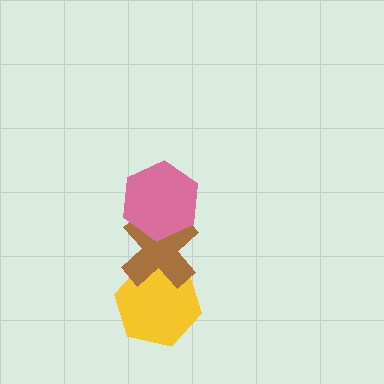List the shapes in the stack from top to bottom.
From top to bottom: the pink hexagon, the brown cross, the yellow hexagon.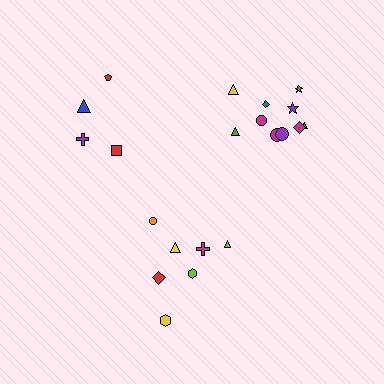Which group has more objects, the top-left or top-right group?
The top-right group.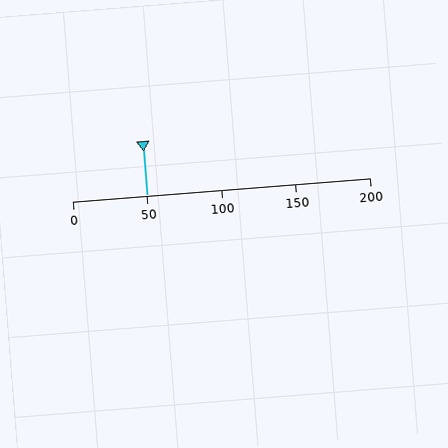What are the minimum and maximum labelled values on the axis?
The axis runs from 0 to 200.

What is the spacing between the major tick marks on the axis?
The major ticks are spaced 50 apart.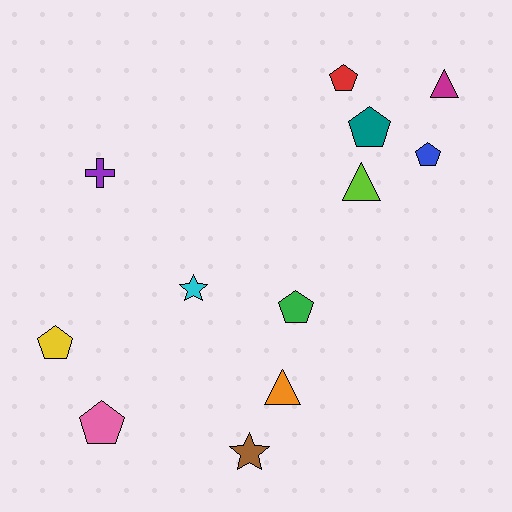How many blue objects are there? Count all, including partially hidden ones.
There is 1 blue object.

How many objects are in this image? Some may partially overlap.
There are 12 objects.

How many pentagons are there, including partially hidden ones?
There are 6 pentagons.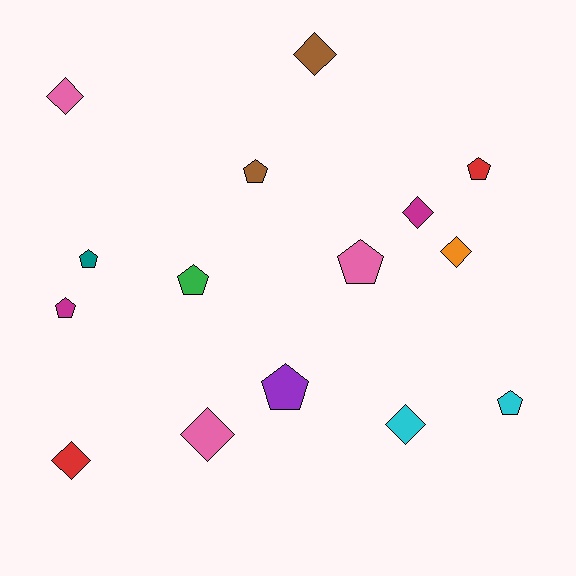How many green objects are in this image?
There is 1 green object.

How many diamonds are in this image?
There are 7 diamonds.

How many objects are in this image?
There are 15 objects.